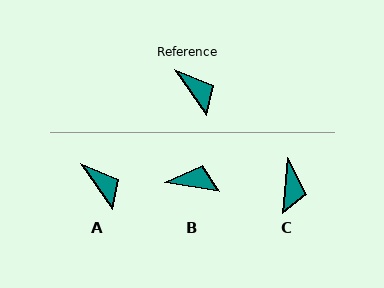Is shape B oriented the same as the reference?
No, it is off by about 47 degrees.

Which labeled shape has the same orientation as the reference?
A.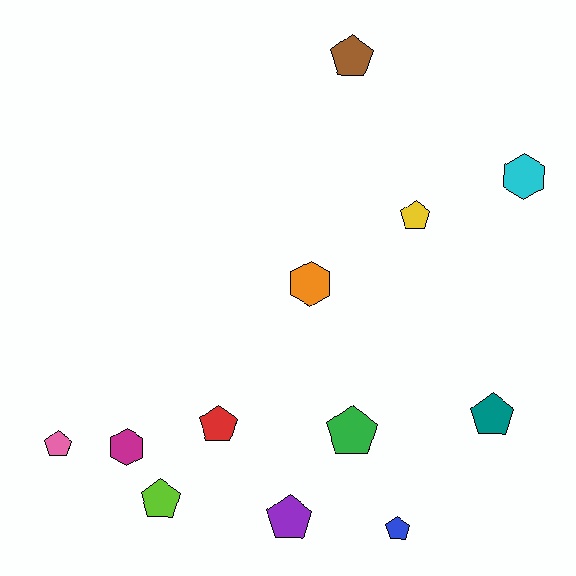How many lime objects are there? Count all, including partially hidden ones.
There is 1 lime object.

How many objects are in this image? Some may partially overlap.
There are 12 objects.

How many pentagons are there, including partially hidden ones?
There are 9 pentagons.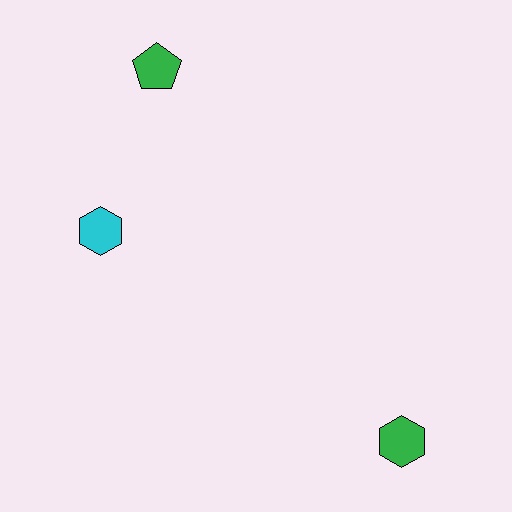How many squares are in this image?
There are no squares.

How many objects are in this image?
There are 3 objects.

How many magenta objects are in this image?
There are no magenta objects.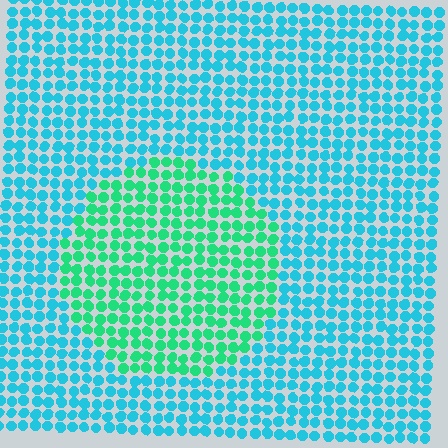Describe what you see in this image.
The image is filled with small cyan elements in a uniform arrangement. A circle-shaped region is visible where the elements are tinted to a slightly different hue, forming a subtle color boundary.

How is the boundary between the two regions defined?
The boundary is defined purely by a slight shift in hue (about 39 degrees). Spacing, size, and orientation are identical on both sides.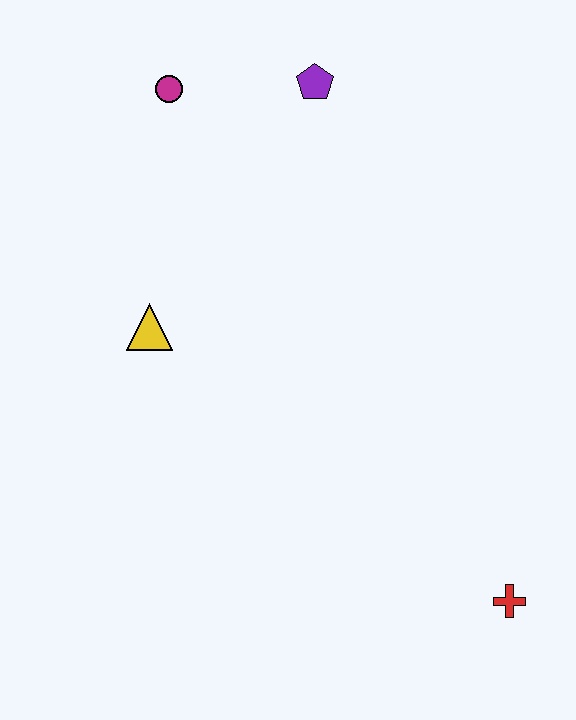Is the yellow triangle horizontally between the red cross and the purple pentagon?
No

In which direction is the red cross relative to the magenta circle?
The red cross is below the magenta circle.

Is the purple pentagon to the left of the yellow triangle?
No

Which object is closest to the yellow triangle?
The magenta circle is closest to the yellow triangle.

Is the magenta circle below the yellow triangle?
No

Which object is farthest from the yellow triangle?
The red cross is farthest from the yellow triangle.